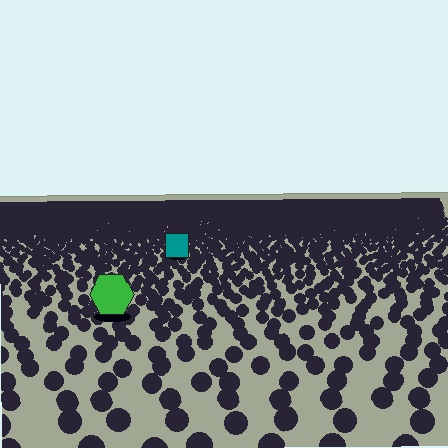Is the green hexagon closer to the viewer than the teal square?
Yes. The green hexagon is closer — you can tell from the texture gradient: the ground texture is coarser near it.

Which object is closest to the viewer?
The green hexagon is closest. The texture marks near it are larger and more spread out.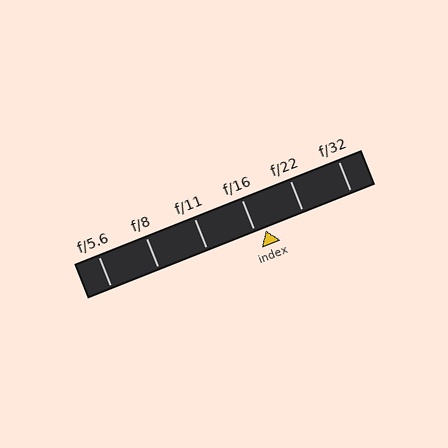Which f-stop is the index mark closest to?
The index mark is closest to f/16.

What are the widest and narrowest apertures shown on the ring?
The widest aperture shown is f/5.6 and the narrowest is f/32.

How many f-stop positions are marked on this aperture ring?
There are 6 f-stop positions marked.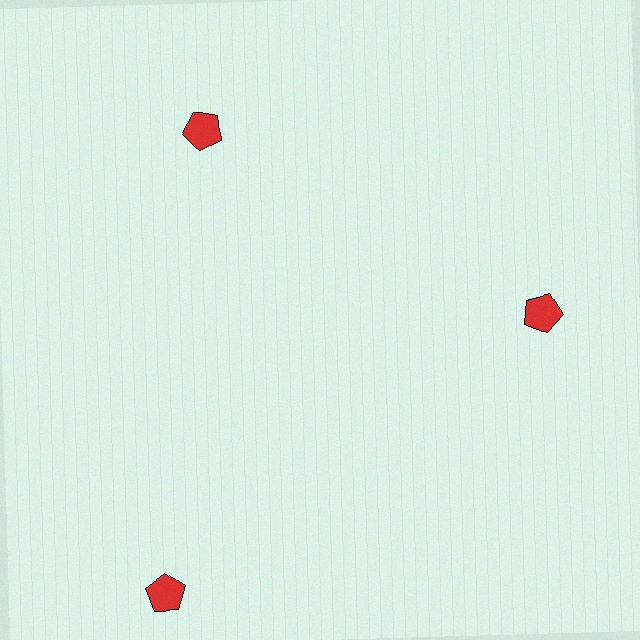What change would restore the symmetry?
The symmetry would be restored by moving it inward, back onto the ring so that all 3 pentagons sit at equal angles and equal distance from the center.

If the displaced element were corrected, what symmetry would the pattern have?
It would have 3-fold rotational symmetry — the pattern would map onto itself every 120 degrees.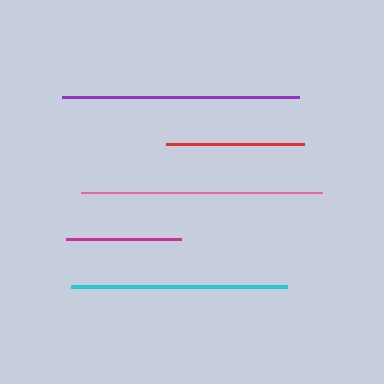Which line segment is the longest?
The pink line is the longest at approximately 240 pixels.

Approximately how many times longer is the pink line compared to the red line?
The pink line is approximately 1.7 times the length of the red line.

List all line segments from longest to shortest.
From longest to shortest: pink, purple, cyan, red, magenta.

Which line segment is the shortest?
The magenta line is the shortest at approximately 115 pixels.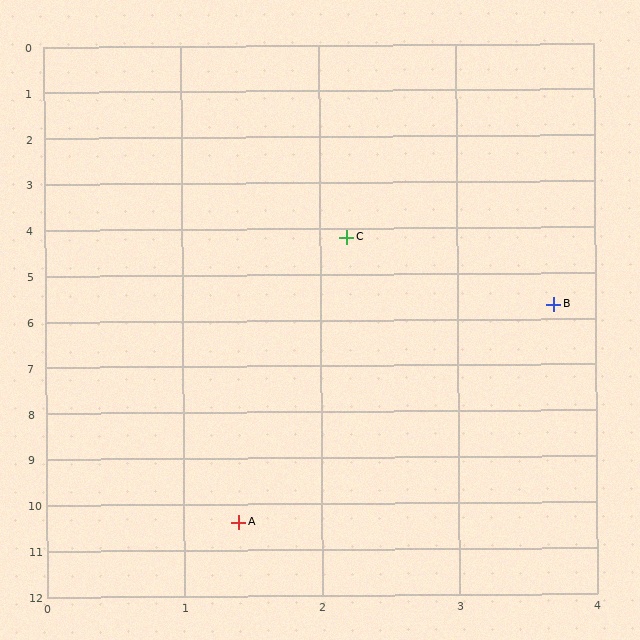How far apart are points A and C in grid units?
Points A and C are about 6.3 grid units apart.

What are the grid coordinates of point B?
Point B is at approximately (3.7, 5.7).